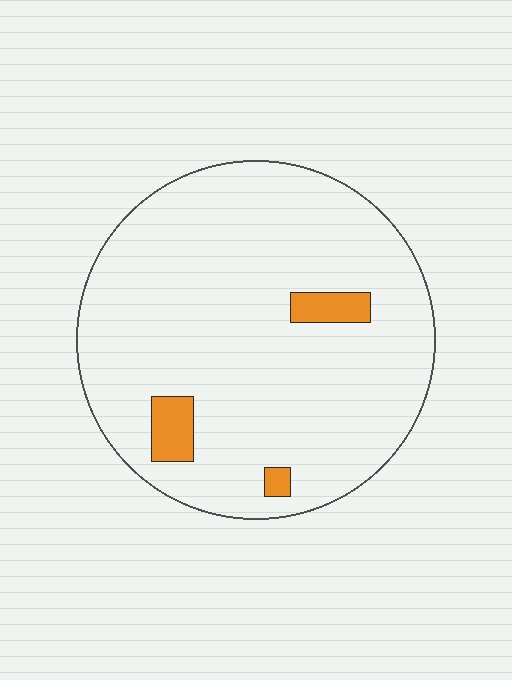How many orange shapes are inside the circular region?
3.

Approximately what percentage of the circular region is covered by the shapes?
Approximately 5%.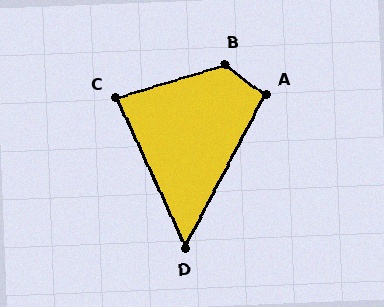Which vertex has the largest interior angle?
B, at approximately 127 degrees.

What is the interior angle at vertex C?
Approximately 82 degrees (acute).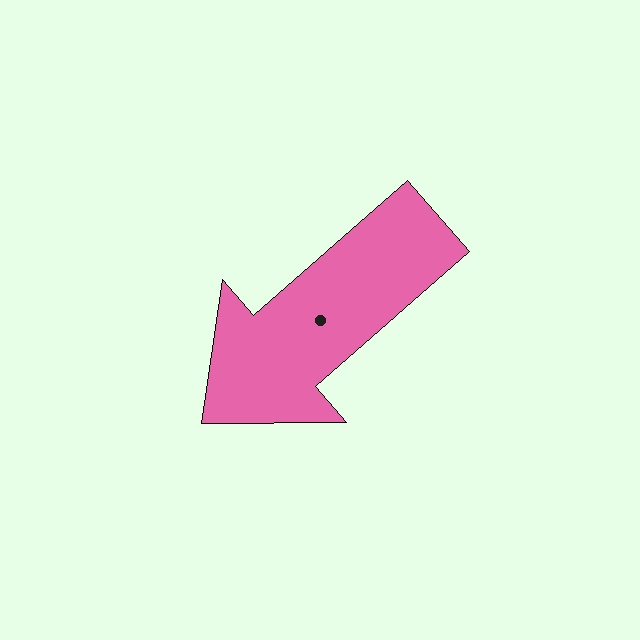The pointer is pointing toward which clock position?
Roughly 8 o'clock.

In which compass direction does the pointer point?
Southwest.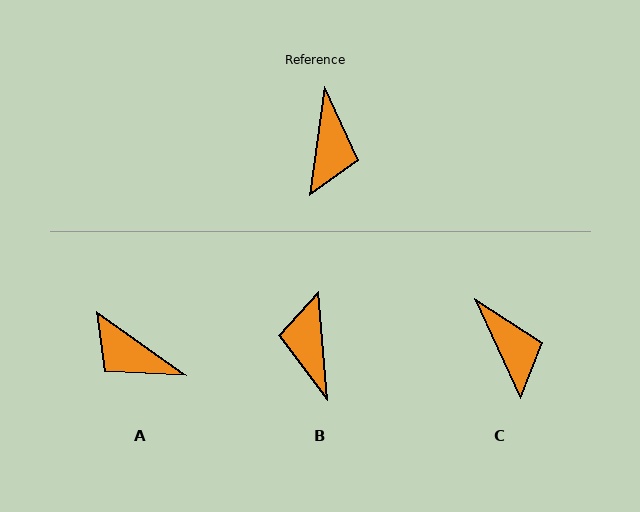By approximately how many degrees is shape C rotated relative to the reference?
Approximately 33 degrees counter-clockwise.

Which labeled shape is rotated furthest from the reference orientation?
B, about 167 degrees away.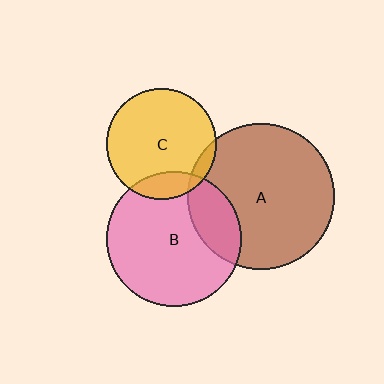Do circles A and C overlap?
Yes.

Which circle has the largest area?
Circle A (brown).